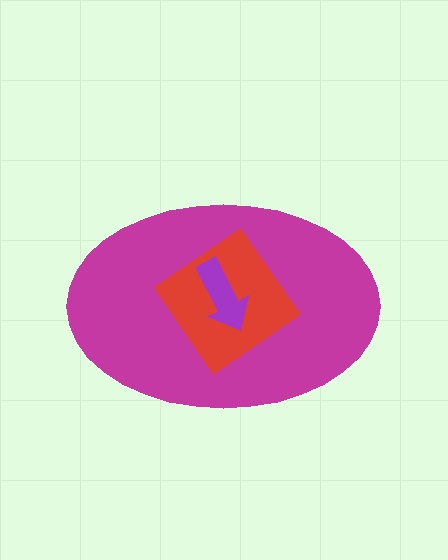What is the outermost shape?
The magenta ellipse.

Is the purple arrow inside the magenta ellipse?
Yes.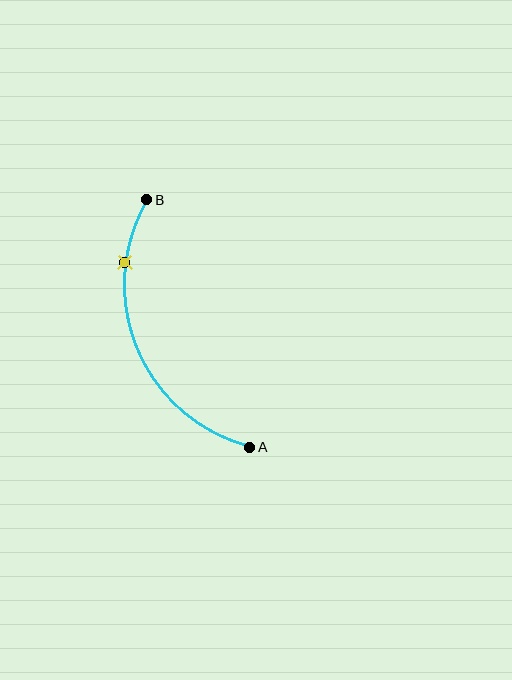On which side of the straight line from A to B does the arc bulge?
The arc bulges to the left of the straight line connecting A and B.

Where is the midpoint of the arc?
The arc midpoint is the point on the curve farthest from the straight line joining A and B. It sits to the left of that line.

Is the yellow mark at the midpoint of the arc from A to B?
No. The yellow mark lies on the arc but is closer to endpoint B. The arc midpoint would be at the point on the curve equidistant along the arc from both A and B.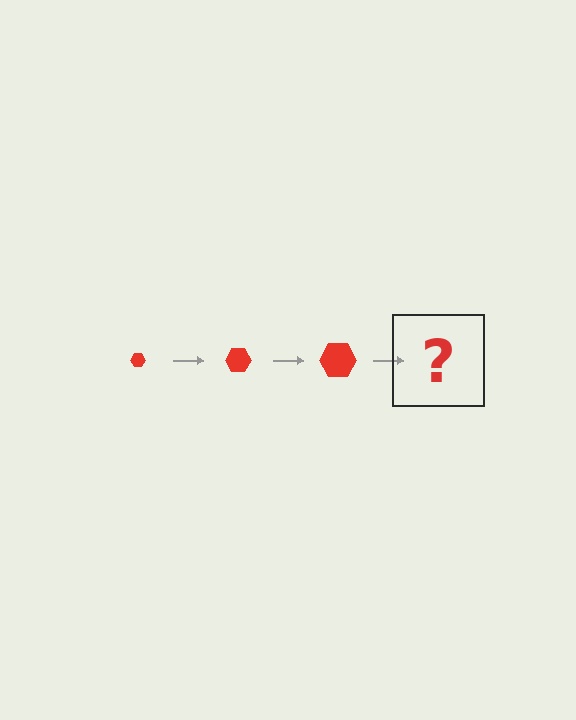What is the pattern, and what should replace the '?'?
The pattern is that the hexagon gets progressively larger each step. The '?' should be a red hexagon, larger than the previous one.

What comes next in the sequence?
The next element should be a red hexagon, larger than the previous one.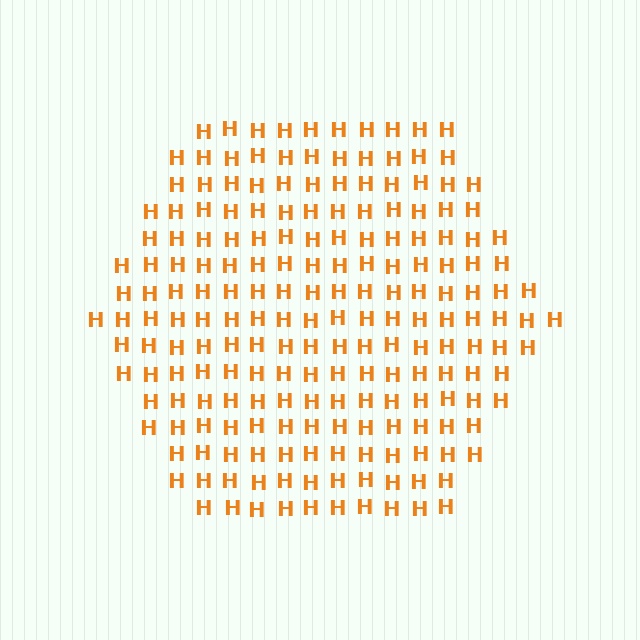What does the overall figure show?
The overall figure shows a hexagon.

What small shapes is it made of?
It is made of small letter H's.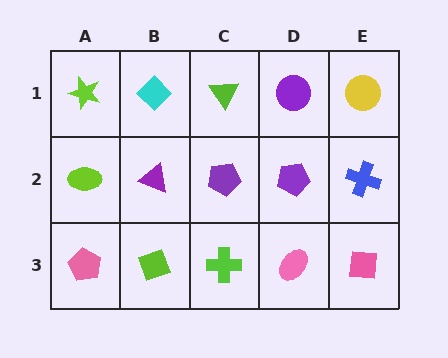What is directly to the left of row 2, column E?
A purple pentagon.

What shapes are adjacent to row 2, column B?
A cyan diamond (row 1, column B), a lime diamond (row 3, column B), a lime ellipse (row 2, column A), a purple pentagon (row 2, column C).